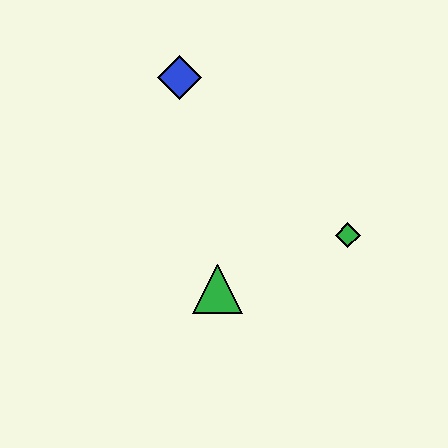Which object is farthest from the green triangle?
The blue diamond is farthest from the green triangle.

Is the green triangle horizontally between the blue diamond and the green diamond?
Yes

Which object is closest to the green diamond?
The green triangle is closest to the green diamond.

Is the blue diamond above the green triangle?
Yes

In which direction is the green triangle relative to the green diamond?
The green triangle is to the left of the green diamond.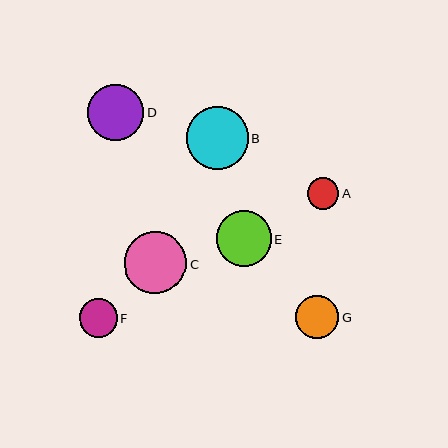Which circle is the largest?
Circle C is the largest with a size of approximately 62 pixels.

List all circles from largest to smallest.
From largest to smallest: C, B, D, E, G, F, A.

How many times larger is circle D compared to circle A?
Circle D is approximately 1.8 times the size of circle A.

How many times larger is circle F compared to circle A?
Circle F is approximately 1.2 times the size of circle A.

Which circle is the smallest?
Circle A is the smallest with a size of approximately 32 pixels.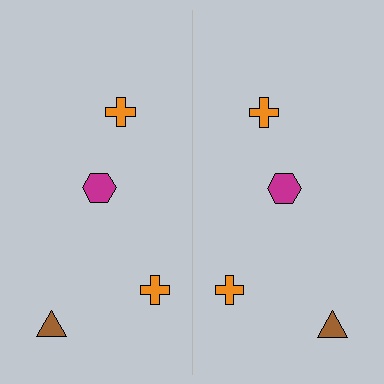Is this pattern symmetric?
Yes, this pattern has bilateral (reflection) symmetry.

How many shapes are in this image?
There are 8 shapes in this image.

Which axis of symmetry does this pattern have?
The pattern has a vertical axis of symmetry running through the center of the image.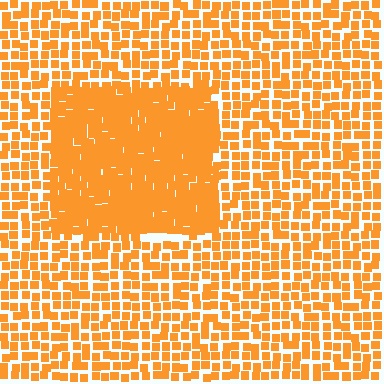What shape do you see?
I see a rectangle.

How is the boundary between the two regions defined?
The boundary is defined by a change in element density (approximately 1.9x ratio). All elements are the same color, size, and shape.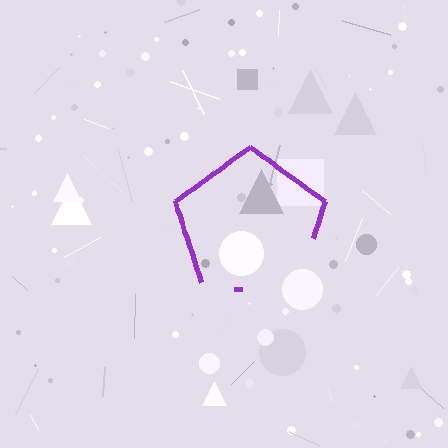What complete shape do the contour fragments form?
The contour fragments form a pentagon.